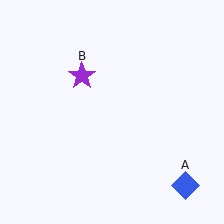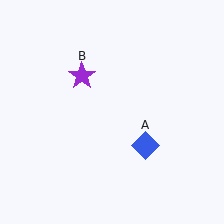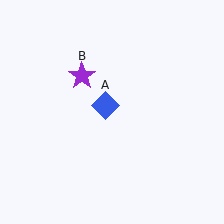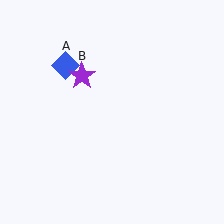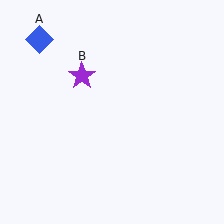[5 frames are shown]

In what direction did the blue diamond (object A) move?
The blue diamond (object A) moved up and to the left.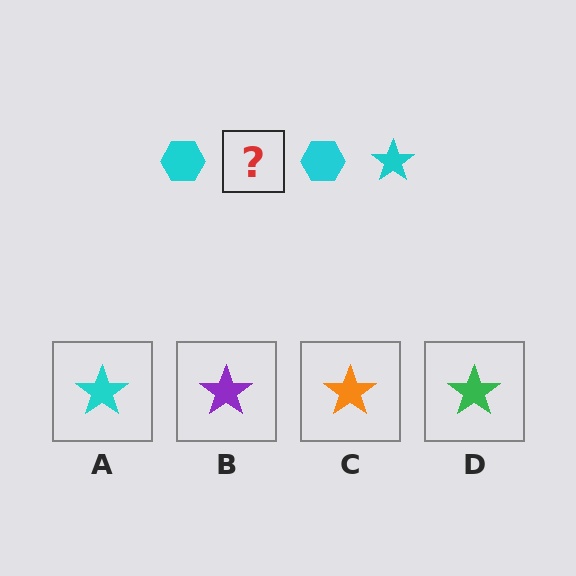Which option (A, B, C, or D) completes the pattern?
A.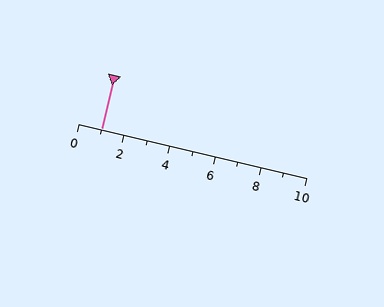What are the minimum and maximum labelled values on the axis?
The axis runs from 0 to 10.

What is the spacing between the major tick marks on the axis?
The major ticks are spaced 2 apart.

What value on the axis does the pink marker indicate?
The marker indicates approximately 1.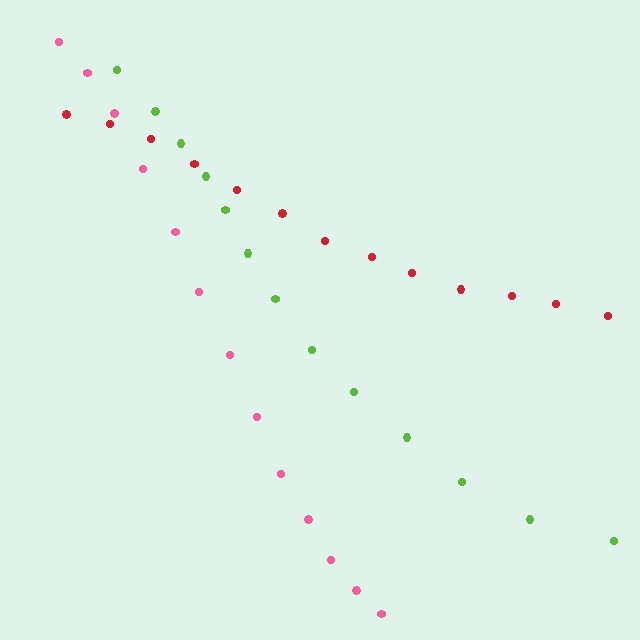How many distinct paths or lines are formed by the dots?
There are 3 distinct paths.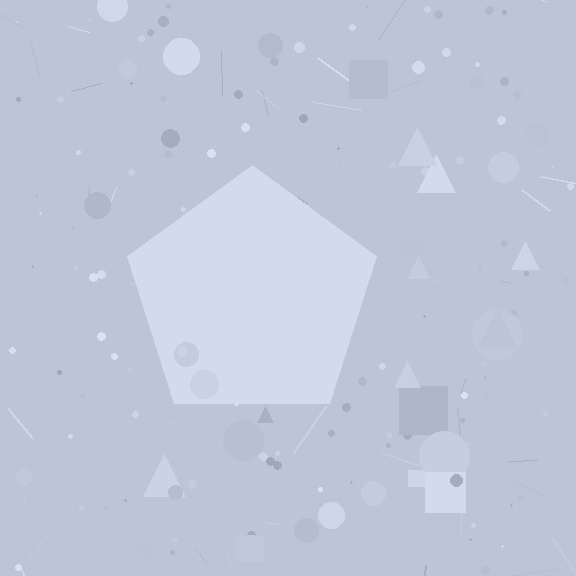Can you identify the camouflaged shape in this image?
The camouflaged shape is a pentagon.